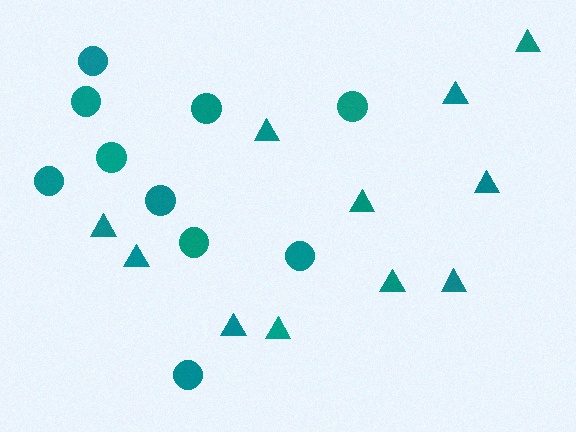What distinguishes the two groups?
There are 2 groups: one group of triangles (11) and one group of circles (10).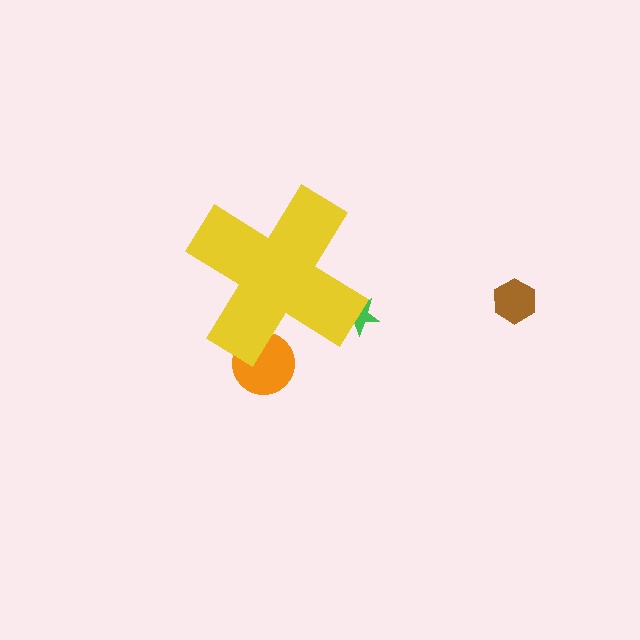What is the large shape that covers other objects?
A yellow cross.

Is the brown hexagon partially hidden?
No, the brown hexagon is fully visible.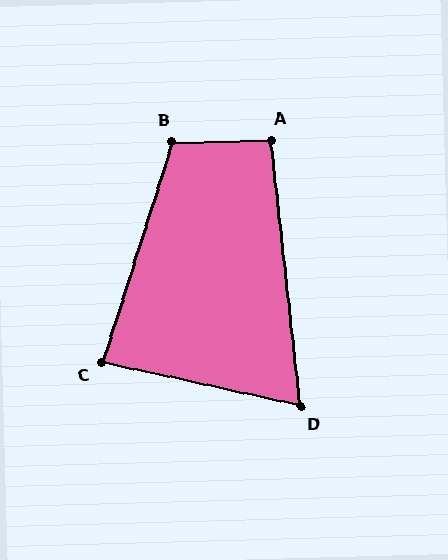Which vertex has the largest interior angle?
B, at approximately 108 degrees.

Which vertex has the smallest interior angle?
D, at approximately 72 degrees.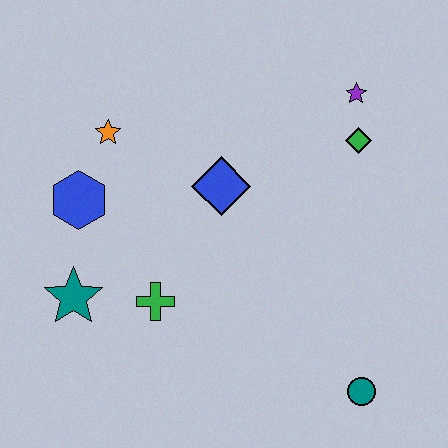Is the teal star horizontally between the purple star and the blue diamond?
No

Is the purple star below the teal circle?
No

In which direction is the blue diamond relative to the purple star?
The blue diamond is to the left of the purple star.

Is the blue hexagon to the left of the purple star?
Yes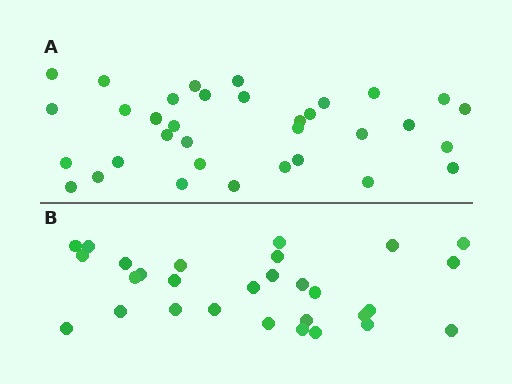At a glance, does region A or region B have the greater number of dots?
Region A (the top region) has more dots.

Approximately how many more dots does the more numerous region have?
Region A has about 5 more dots than region B.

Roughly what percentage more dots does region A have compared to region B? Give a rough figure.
About 15% more.